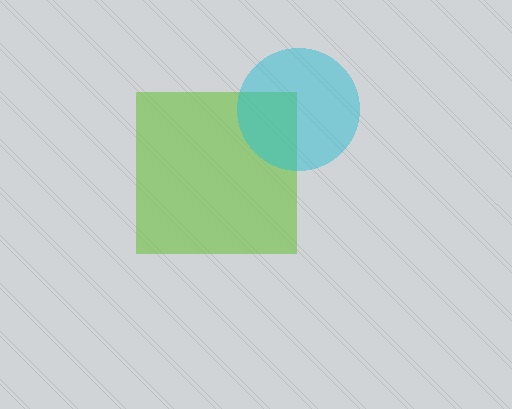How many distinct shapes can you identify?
There are 2 distinct shapes: a lime square, a cyan circle.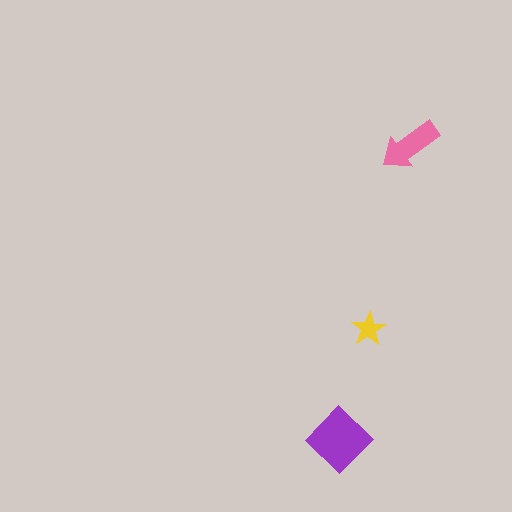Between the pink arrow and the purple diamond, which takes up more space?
The purple diamond.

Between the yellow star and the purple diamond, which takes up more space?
The purple diamond.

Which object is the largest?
The purple diamond.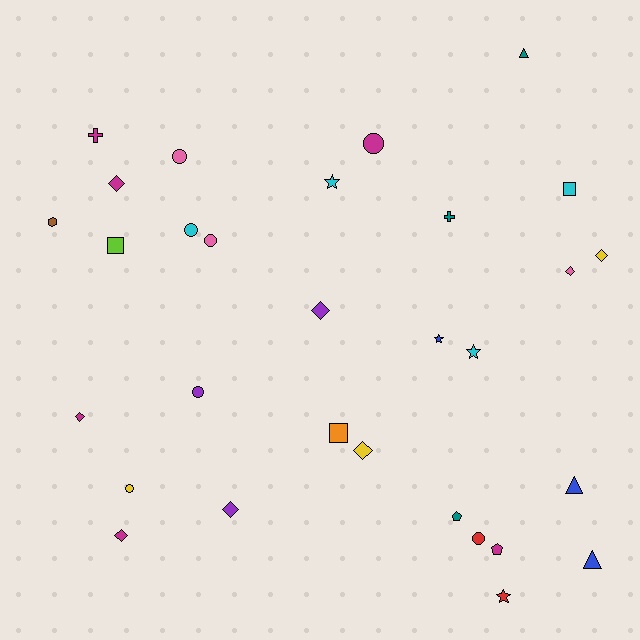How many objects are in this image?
There are 30 objects.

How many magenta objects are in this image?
There are 6 magenta objects.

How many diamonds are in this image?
There are 8 diamonds.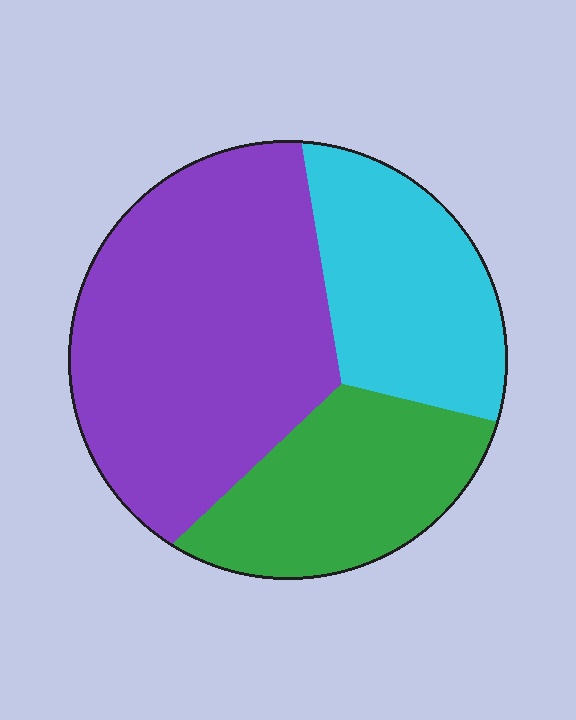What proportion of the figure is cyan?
Cyan covers 25% of the figure.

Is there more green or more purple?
Purple.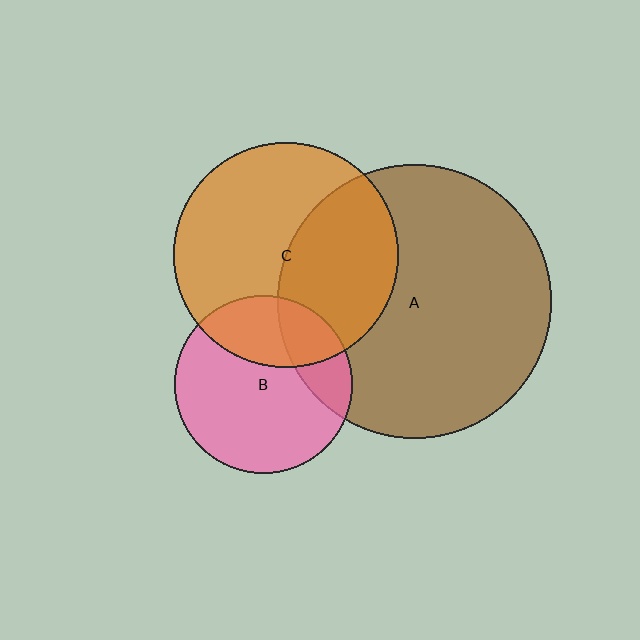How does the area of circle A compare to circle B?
Approximately 2.4 times.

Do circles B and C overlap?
Yes.